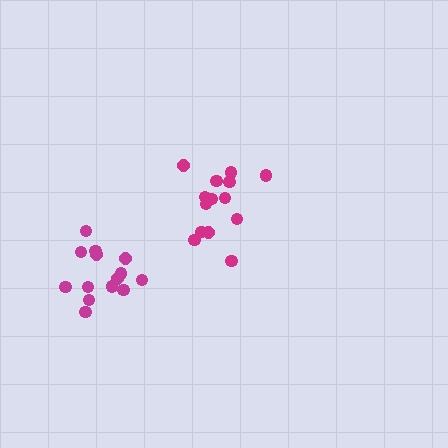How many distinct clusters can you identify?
There are 2 distinct clusters.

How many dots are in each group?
Group 1: 14 dots, Group 2: 14 dots (28 total).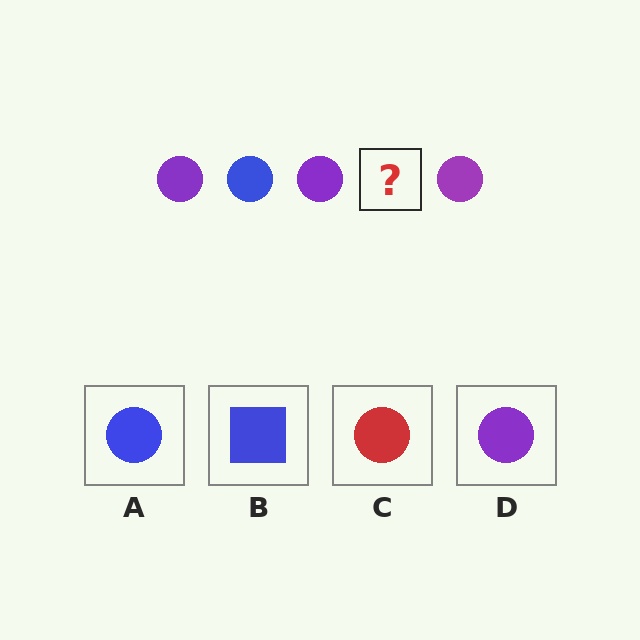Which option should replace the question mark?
Option A.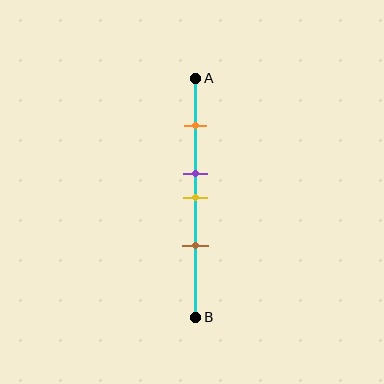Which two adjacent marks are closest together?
The purple and yellow marks are the closest adjacent pair.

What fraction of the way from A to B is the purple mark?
The purple mark is approximately 40% (0.4) of the way from A to B.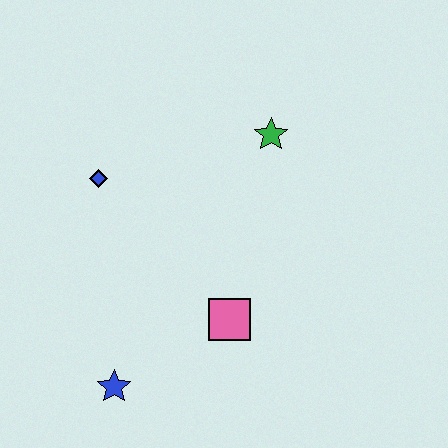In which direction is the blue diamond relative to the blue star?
The blue diamond is above the blue star.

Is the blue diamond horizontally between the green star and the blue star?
No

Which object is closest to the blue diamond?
The green star is closest to the blue diamond.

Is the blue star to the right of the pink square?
No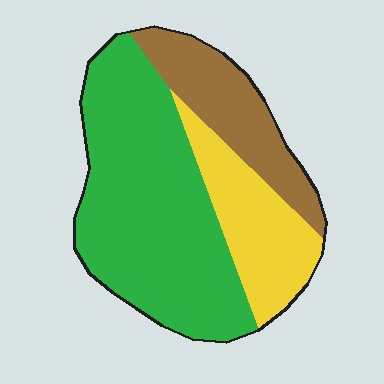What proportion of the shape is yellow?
Yellow takes up about one fifth (1/5) of the shape.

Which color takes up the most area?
Green, at roughly 55%.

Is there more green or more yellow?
Green.